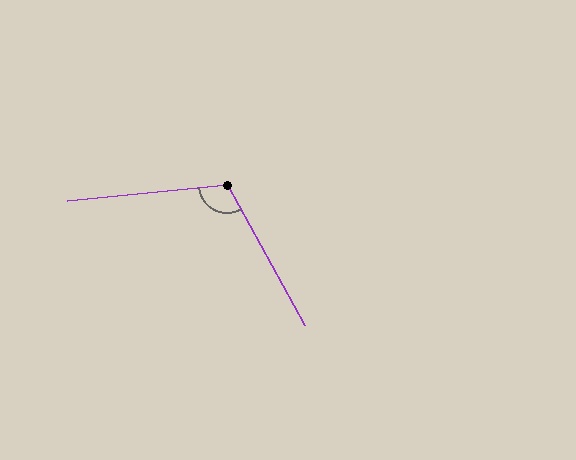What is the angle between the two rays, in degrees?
Approximately 113 degrees.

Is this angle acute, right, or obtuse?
It is obtuse.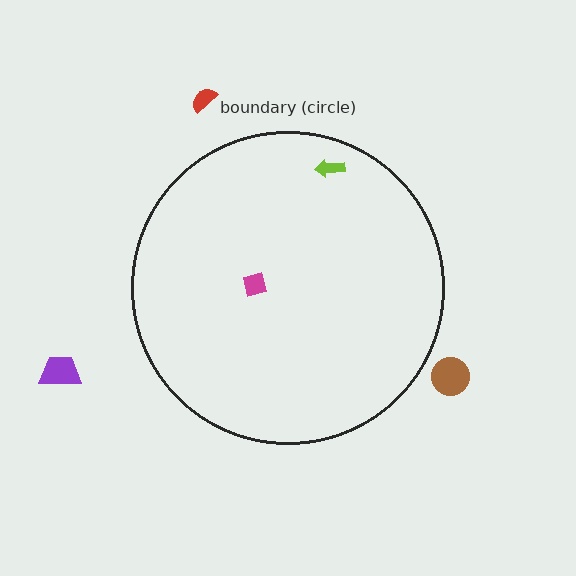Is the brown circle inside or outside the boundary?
Outside.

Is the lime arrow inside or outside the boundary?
Inside.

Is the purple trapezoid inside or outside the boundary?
Outside.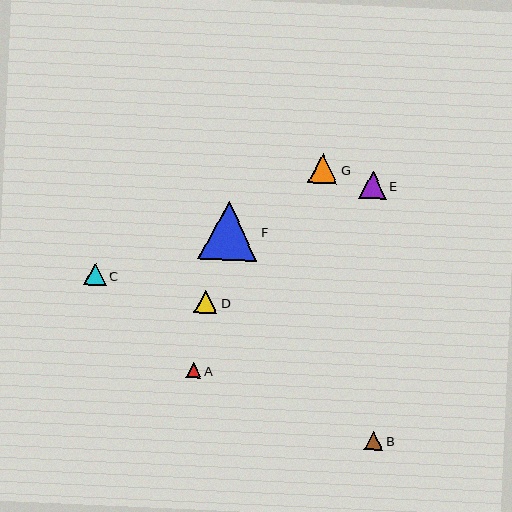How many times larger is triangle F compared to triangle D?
Triangle F is approximately 2.5 times the size of triangle D.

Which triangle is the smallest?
Triangle A is the smallest with a size of approximately 15 pixels.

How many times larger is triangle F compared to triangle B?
Triangle F is approximately 3.2 times the size of triangle B.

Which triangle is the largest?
Triangle F is the largest with a size of approximately 59 pixels.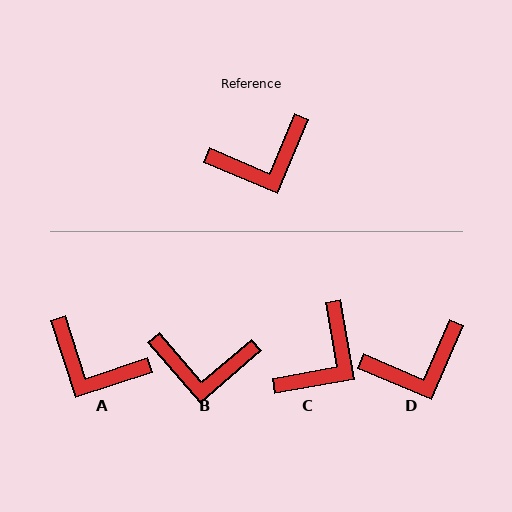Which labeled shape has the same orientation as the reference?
D.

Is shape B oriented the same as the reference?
No, it is off by about 26 degrees.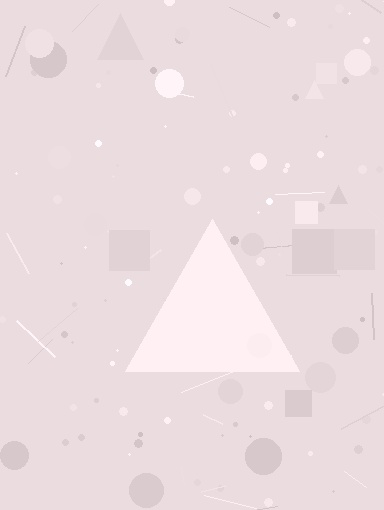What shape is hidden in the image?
A triangle is hidden in the image.